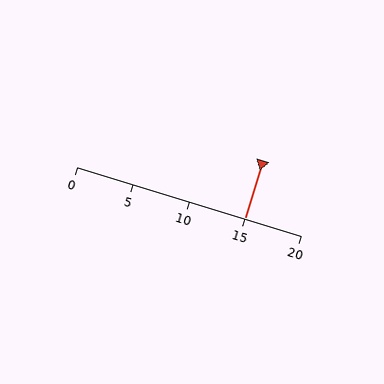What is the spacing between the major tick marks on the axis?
The major ticks are spaced 5 apart.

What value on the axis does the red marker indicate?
The marker indicates approximately 15.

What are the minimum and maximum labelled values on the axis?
The axis runs from 0 to 20.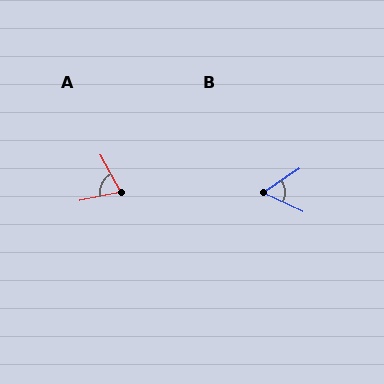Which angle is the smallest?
B, at approximately 59 degrees.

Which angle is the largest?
A, at approximately 73 degrees.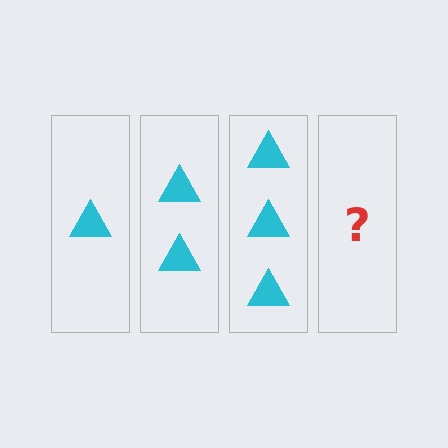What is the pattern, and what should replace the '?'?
The pattern is that each step adds one more triangle. The '?' should be 4 triangles.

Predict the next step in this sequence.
The next step is 4 triangles.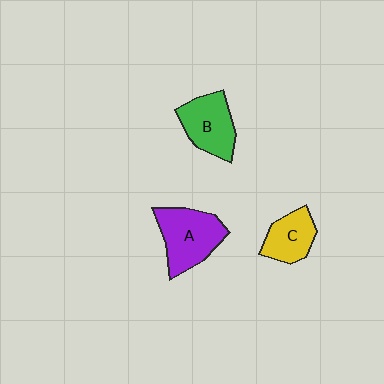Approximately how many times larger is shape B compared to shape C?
Approximately 1.3 times.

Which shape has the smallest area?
Shape C (yellow).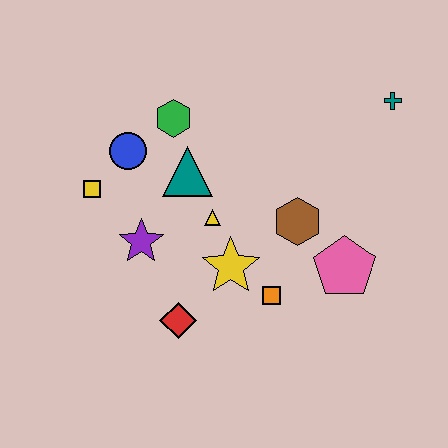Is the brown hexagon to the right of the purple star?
Yes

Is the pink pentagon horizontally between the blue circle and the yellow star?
No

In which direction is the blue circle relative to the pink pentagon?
The blue circle is to the left of the pink pentagon.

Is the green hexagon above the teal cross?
No